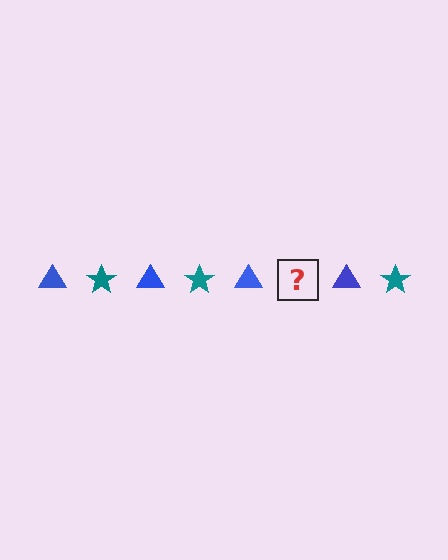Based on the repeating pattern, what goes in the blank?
The blank should be a teal star.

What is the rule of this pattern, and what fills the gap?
The rule is that the pattern alternates between blue triangle and teal star. The gap should be filled with a teal star.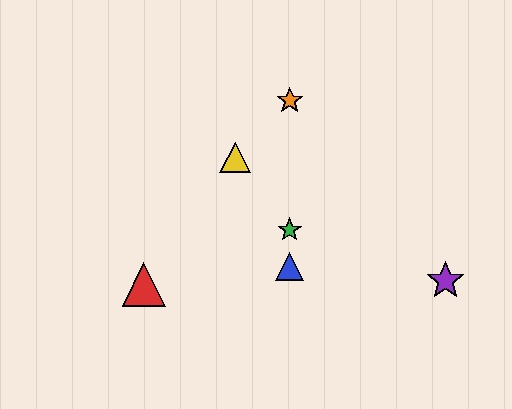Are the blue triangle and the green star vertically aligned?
Yes, both are at x≈290.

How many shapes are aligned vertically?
3 shapes (the blue triangle, the green star, the orange star) are aligned vertically.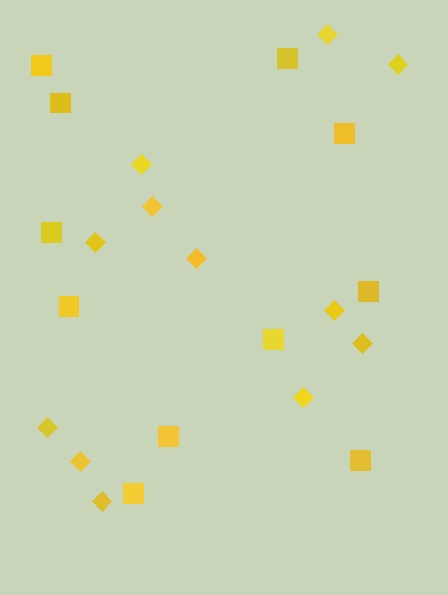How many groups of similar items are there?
There are 2 groups: one group of diamonds (12) and one group of squares (11).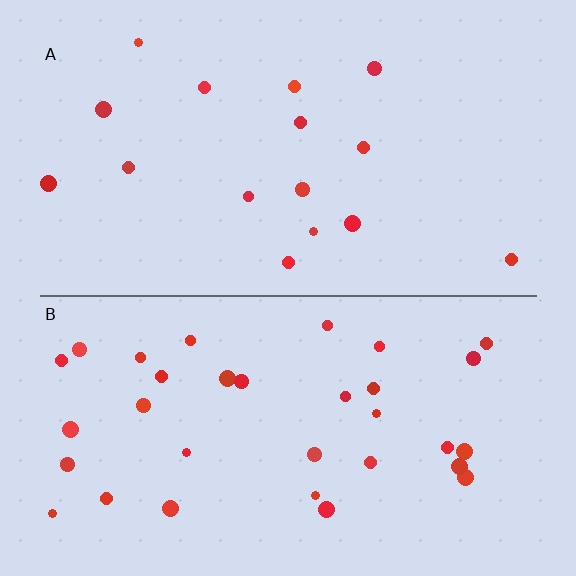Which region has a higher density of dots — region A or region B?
B (the bottom).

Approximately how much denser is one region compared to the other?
Approximately 2.1× — region B over region A.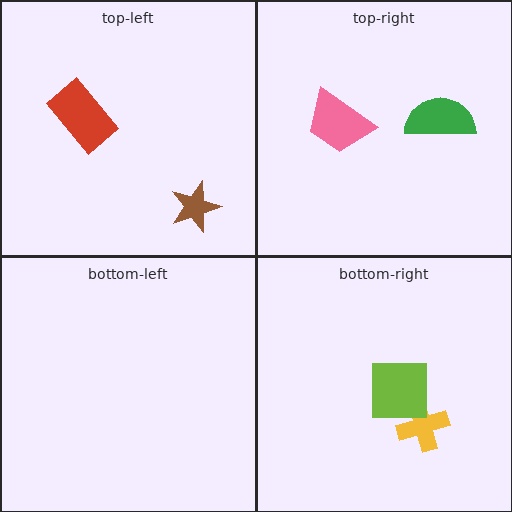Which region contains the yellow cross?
The bottom-right region.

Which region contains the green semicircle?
The top-right region.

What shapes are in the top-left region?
The brown star, the red rectangle.